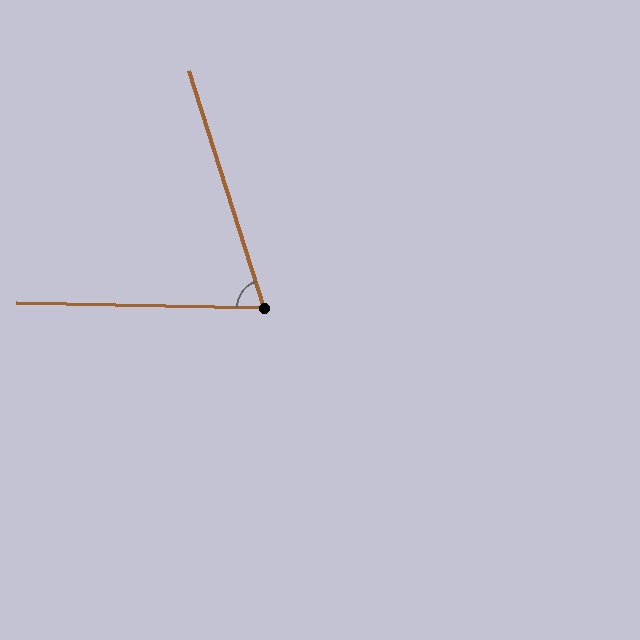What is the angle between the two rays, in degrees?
Approximately 71 degrees.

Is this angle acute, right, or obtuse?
It is acute.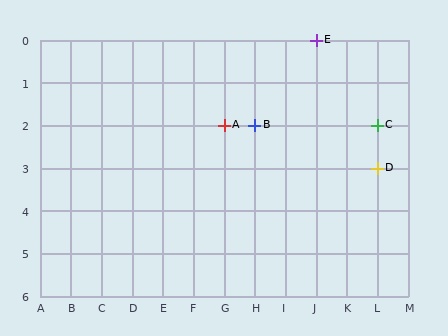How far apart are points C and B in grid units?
Points C and B are 4 columns apart.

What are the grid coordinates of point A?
Point A is at grid coordinates (G, 2).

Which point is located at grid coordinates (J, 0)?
Point E is at (J, 0).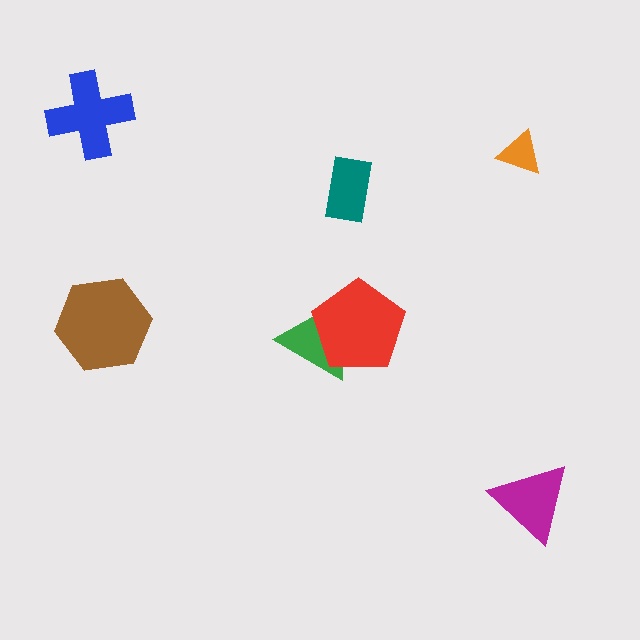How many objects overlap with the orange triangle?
0 objects overlap with the orange triangle.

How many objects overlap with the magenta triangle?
0 objects overlap with the magenta triangle.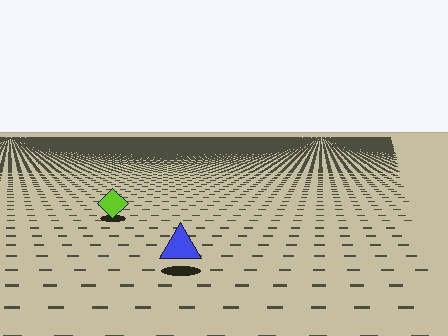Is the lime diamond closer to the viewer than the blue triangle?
No. The blue triangle is closer — you can tell from the texture gradient: the ground texture is coarser near it.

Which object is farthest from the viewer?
The lime diamond is farthest from the viewer. It appears smaller and the ground texture around it is denser.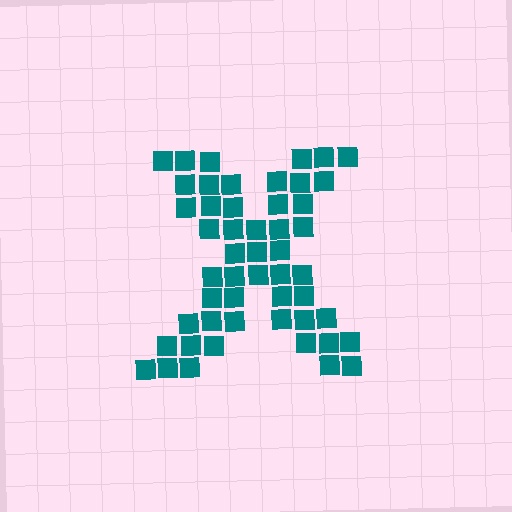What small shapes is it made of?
It is made of small squares.